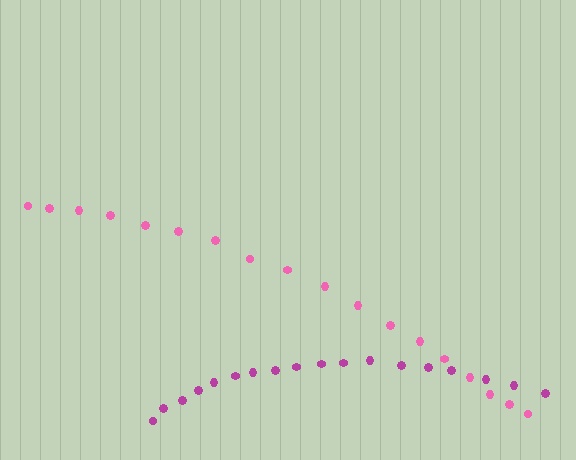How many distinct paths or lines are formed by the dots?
There are 2 distinct paths.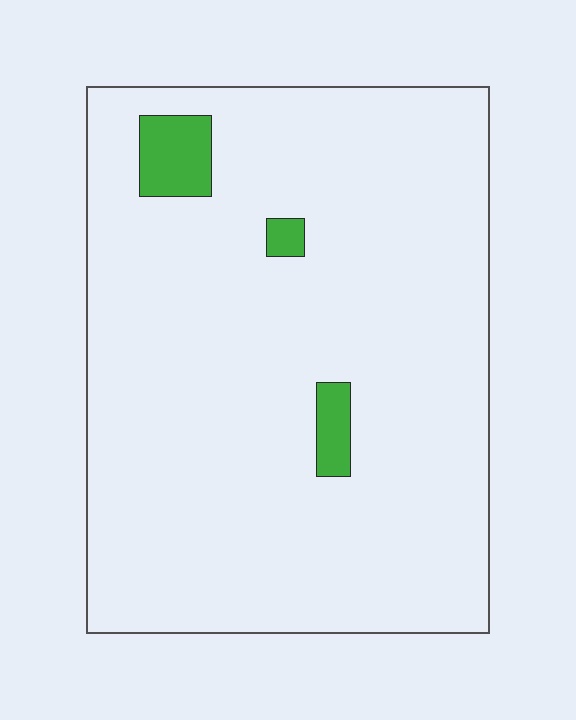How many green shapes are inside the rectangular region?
3.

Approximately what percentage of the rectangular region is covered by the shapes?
Approximately 5%.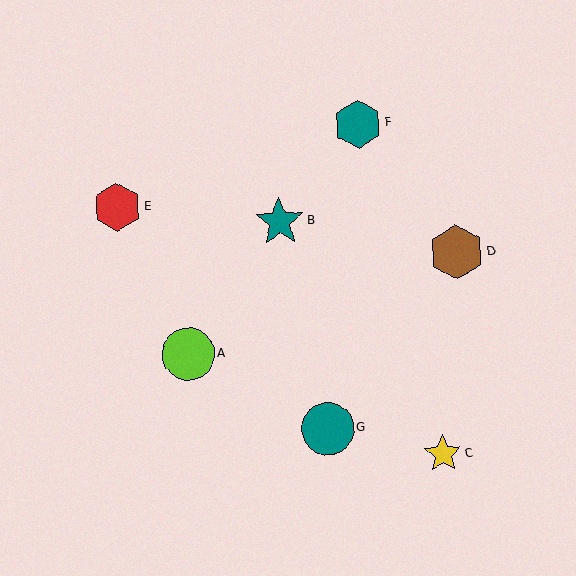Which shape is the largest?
The brown hexagon (labeled D) is the largest.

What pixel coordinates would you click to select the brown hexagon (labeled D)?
Click at (456, 252) to select the brown hexagon D.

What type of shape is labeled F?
Shape F is a teal hexagon.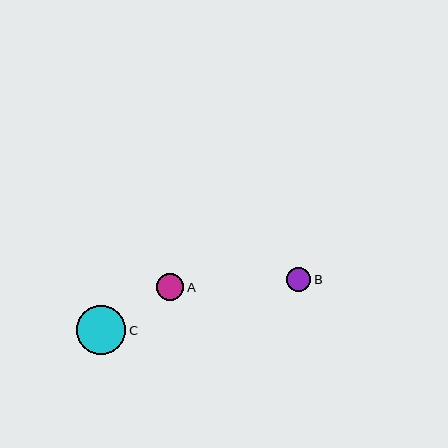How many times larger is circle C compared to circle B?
Circle C is approximately 2.0 times the size of circle B.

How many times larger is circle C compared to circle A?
Circle C is approximately 1.8 times the size of circle A.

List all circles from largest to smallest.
From largest to smallest: C, A, B.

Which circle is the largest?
Circle C is the largest with a size of approximately 49 pixels.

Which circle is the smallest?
Circle B is the smallest with a size of approximately 24 pixels.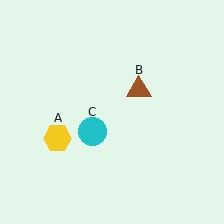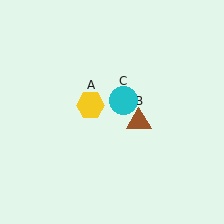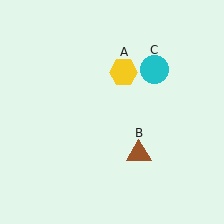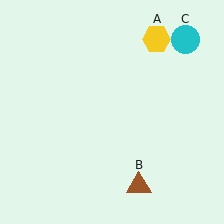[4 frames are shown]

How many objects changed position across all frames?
3 objects changed position: yellow hexagon (object A), brown triangle (object B), cyan circle (object C).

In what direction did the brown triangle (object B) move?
The brown triangle (object B) moved down.